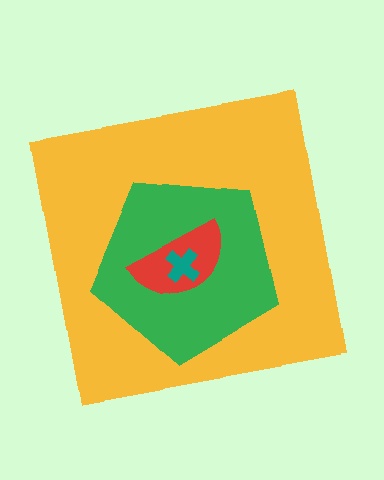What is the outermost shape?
The yellow square.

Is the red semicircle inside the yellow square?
Yes.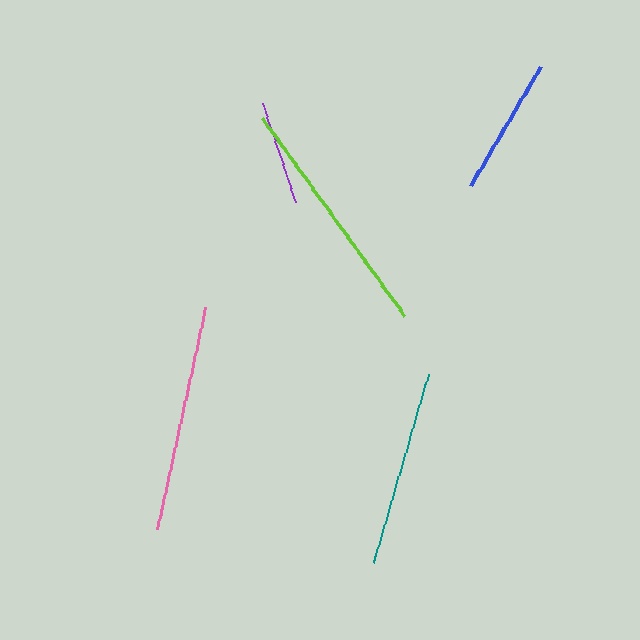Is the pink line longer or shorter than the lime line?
The lime line is longer than the pink line.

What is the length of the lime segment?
The lime segment is approximately 243 pixels long.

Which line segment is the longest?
The lime line is the longest at approximately 243 pixels.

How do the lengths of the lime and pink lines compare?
The lime and pink lines are approximately the same length.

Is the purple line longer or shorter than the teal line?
The teal line is longer than the purple line.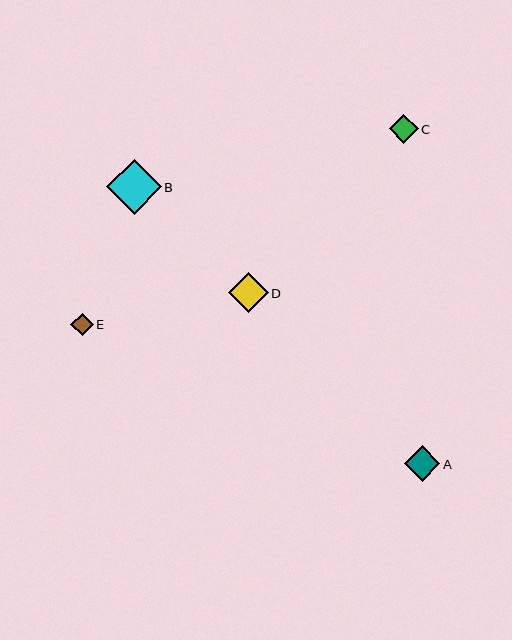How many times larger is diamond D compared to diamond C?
Diamond D is approximately 1.4 times the size of diamond C.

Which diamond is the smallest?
Diamond E is the smallest with a size of approximately 22 pixels.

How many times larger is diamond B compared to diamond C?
Diamond B is approximately 1.9 times the size of diamond C.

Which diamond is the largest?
Diamond B is the largest with a size of approximately 55 pixels.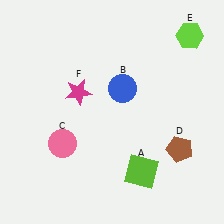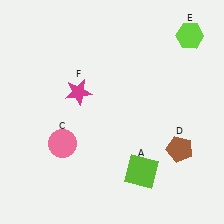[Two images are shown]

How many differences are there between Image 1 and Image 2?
There is 1 difference between the two images.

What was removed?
The blue circle (B) was removed in Image 2.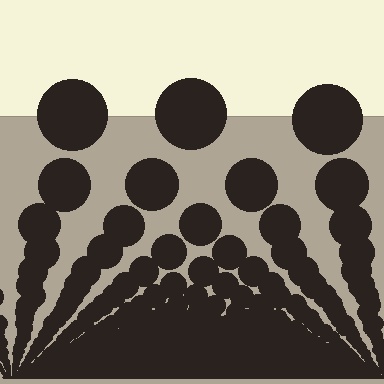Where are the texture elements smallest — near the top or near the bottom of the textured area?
Near the bottom.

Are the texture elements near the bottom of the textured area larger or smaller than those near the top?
Smaller. The gradient is inverted — elements near the bottom are smaller and denser.